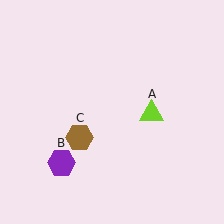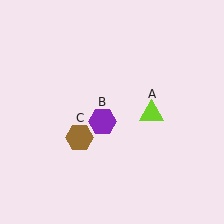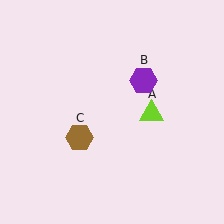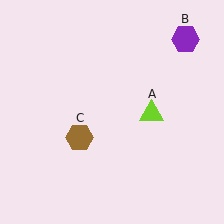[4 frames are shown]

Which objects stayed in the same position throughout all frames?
Lime triangle (object A) and brown hexagon (object C) remained stationary.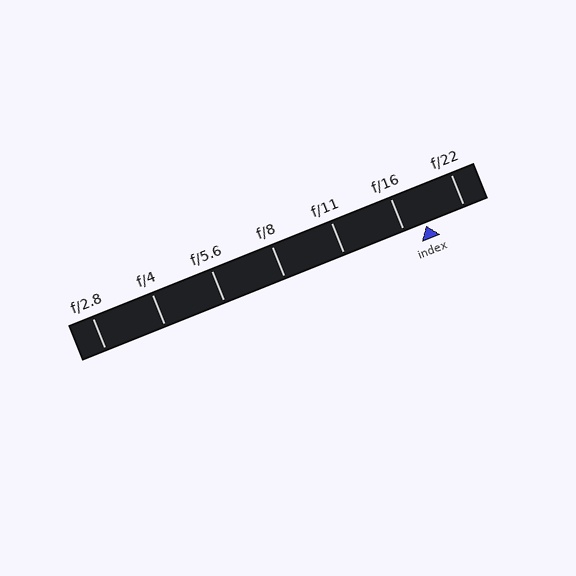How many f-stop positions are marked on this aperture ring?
There are 7 f-stop positions marked.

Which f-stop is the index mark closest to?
The index mark is closest to f/16.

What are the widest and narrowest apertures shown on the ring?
The widest aperture shown is f/2.8 and the narrowest is f/22.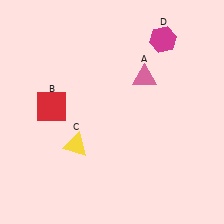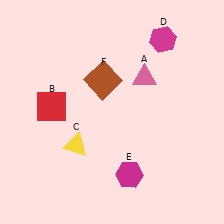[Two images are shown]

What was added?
A magenta hexagon (E), a brown square (F) were added in Image 2.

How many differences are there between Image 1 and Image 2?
There are 2 differences between the two images.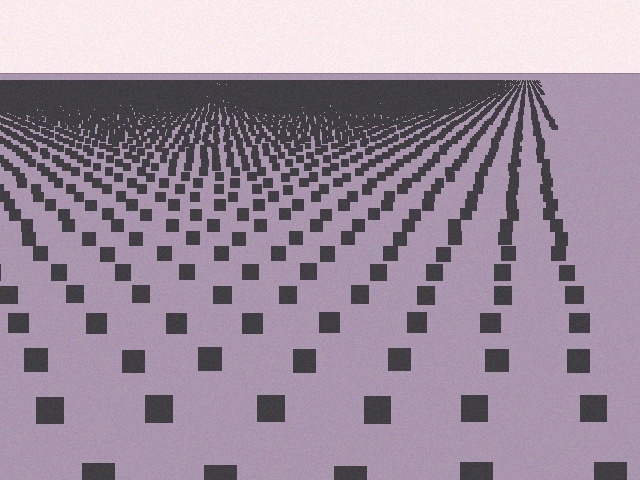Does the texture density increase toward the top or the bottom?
Density increases toward the top.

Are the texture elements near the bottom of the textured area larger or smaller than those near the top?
Larger. Near the bottom, elements are closer to the viewer and appear at a bigger on-screen size.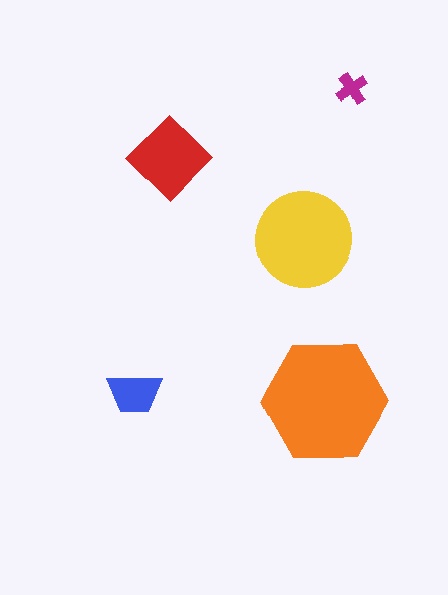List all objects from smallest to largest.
The magenta cross, the blue trapezoid, the red diamond, the yellow circle, the orange hexagon.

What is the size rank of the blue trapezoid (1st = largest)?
4th.